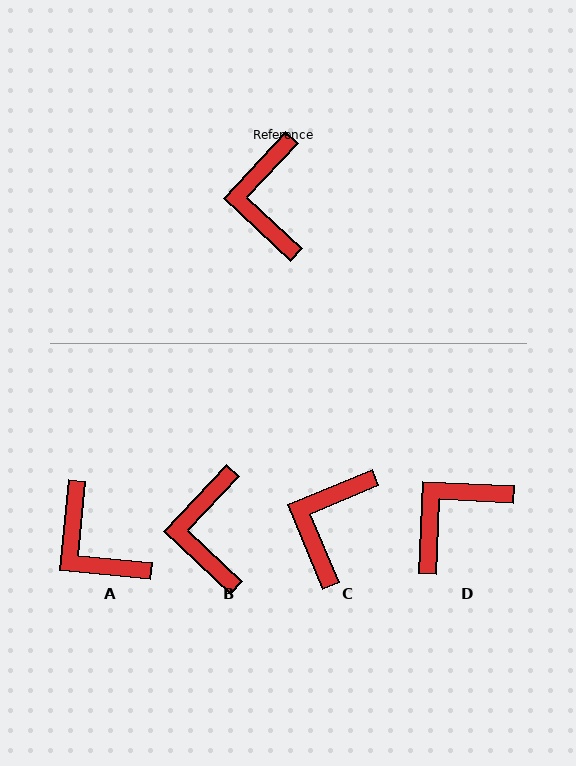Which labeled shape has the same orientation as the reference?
B.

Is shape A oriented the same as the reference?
No, it is off by about 37 degrees.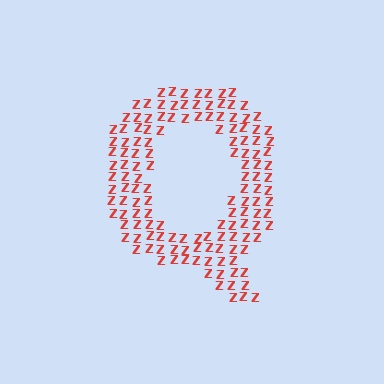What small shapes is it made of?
It is made of small letter Z's.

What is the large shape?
The large shape is the letter Q.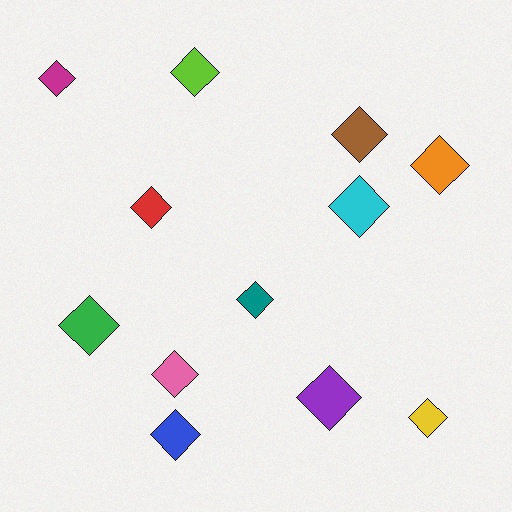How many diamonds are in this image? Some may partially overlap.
There are 12 diamonds.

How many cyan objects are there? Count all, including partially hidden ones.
There is 1 cyan object.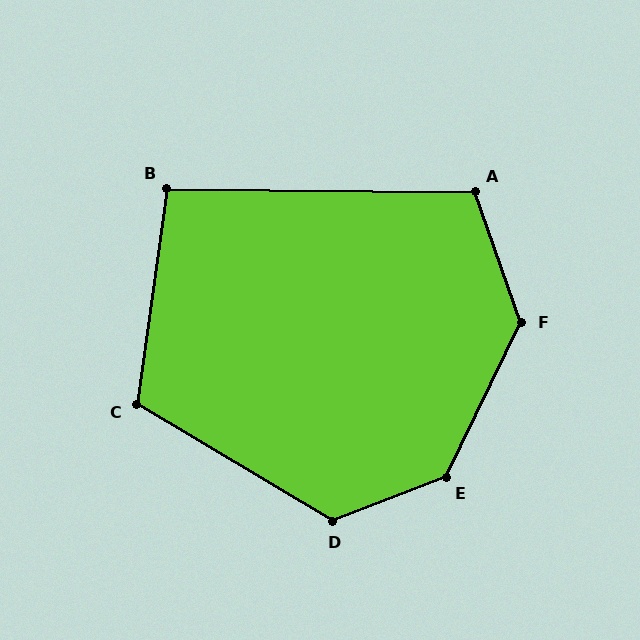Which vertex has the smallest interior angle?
B, at approximately 97 degrees.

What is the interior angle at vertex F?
Approximately 135 degrees (obtuse).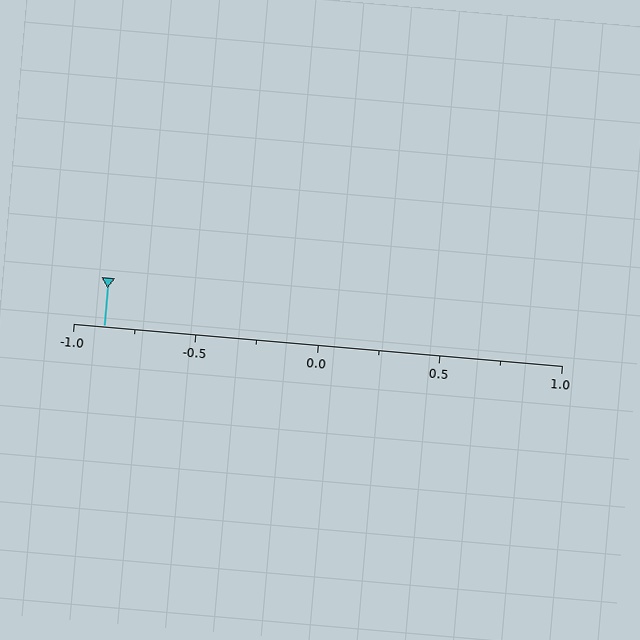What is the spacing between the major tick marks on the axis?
The major ticks are spaced 0.5 apart.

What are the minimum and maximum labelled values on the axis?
The axis runs from -1.0 to 1.0.